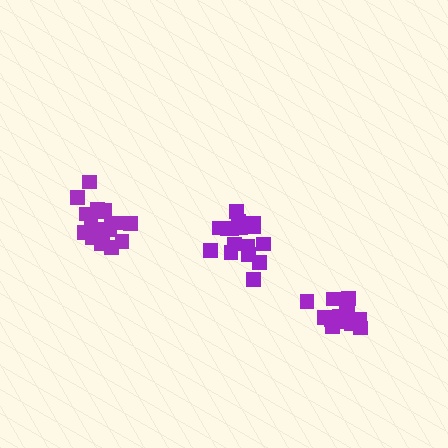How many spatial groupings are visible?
There are 3 spatial groupings.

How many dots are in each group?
Group 1: 16 dots, Group 2: 18 dots, Group 3: 13 dots (47 total).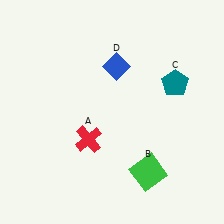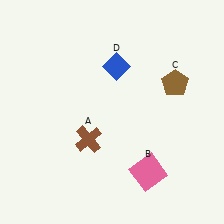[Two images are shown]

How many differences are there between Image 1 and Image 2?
There are 3 differences between the two images.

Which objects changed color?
A changed from red to brown. B changed from green to pink. C changed from teal to brown.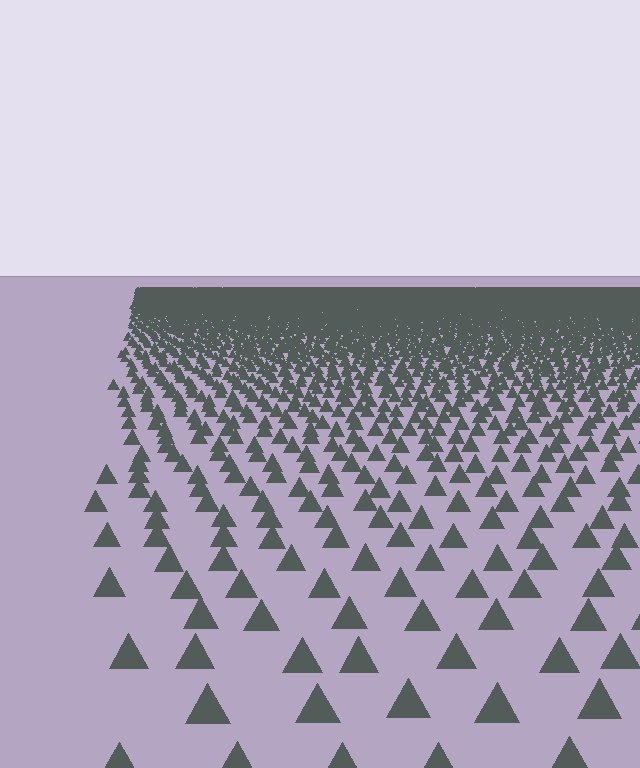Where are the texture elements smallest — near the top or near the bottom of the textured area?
Near the top.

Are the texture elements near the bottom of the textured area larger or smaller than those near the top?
Larger. Near the bottom, elements are closer to the viewer and appear at a bigger on-screen size.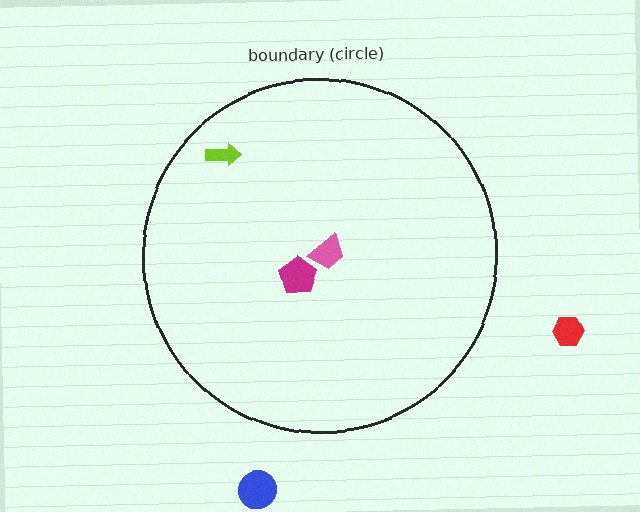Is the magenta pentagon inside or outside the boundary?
Inside.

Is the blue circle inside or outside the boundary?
Outside.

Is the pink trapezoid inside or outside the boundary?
Inside.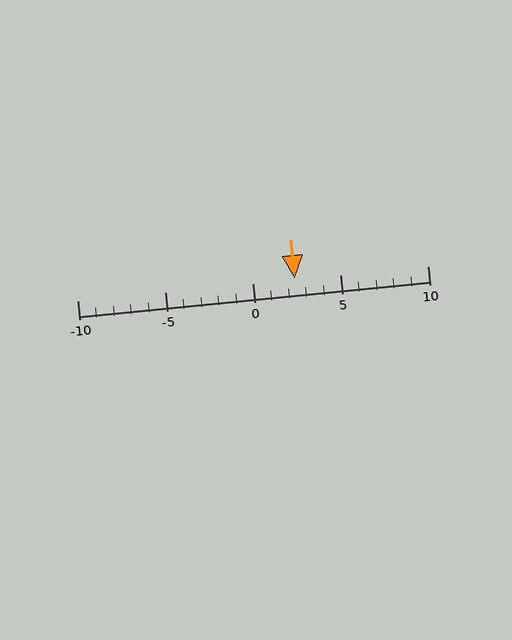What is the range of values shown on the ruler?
The ruler shows values from -10 to 10.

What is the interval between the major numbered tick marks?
The major tick marks are spaced 5 units apart.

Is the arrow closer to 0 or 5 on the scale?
The arrow is closer to 0.